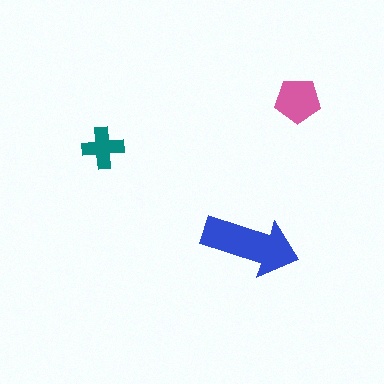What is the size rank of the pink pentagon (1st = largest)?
2nd.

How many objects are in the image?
There are 3 objects in the image.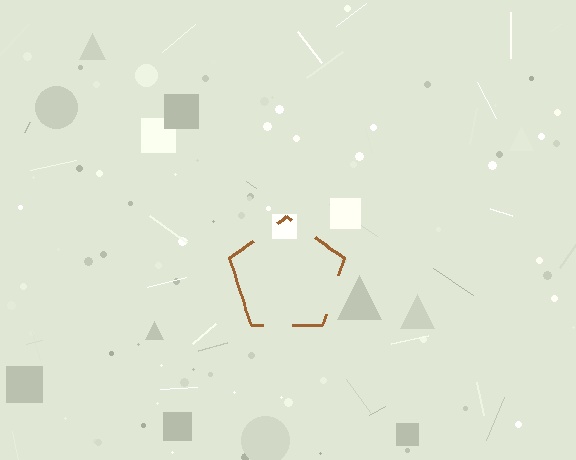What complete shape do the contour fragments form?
The contour fragments form a pentagon.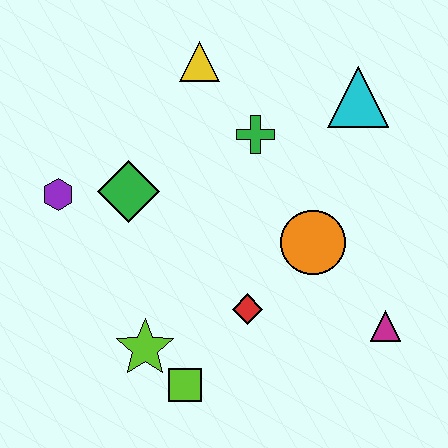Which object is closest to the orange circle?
The red diamond is closest to the orange circle.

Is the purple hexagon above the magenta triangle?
Yes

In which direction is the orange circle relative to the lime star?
The orange circle is to the right of the lime star.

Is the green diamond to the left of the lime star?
Yes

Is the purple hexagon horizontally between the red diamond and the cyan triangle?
No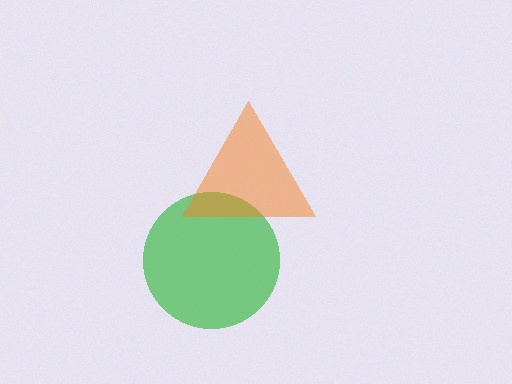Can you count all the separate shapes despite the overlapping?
Yes, there are 2 separate shapes.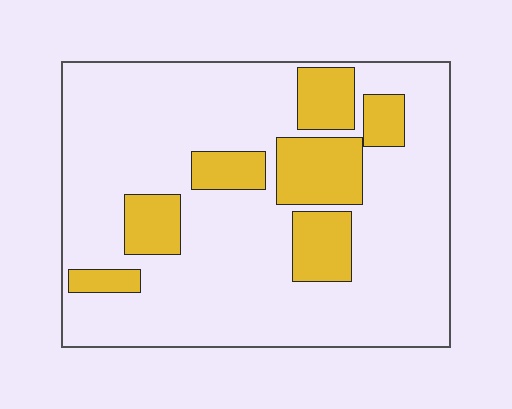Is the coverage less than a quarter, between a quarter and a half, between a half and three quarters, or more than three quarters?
Less than a quarter.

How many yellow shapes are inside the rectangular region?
7.